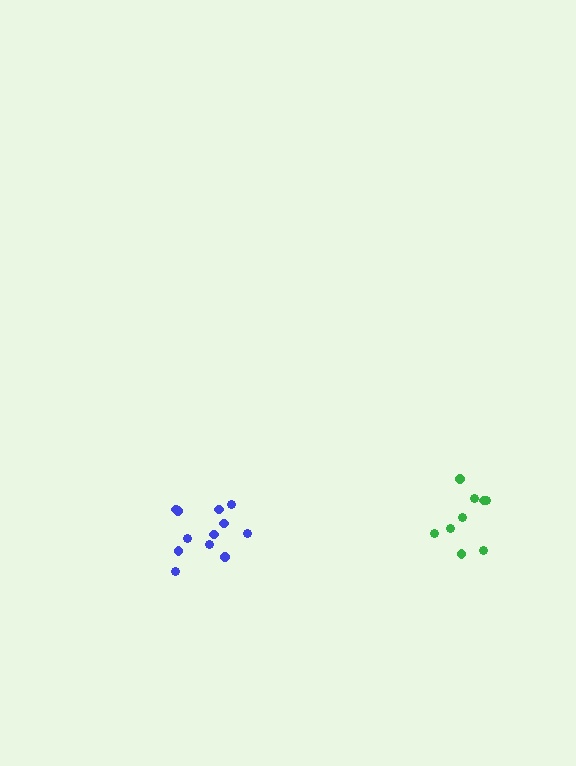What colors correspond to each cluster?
The clusters are colored: green, blue.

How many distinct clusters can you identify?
There are 2 distinct clusters.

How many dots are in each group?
Group 1: 9 dots, Group 2: 12 dots (21 total).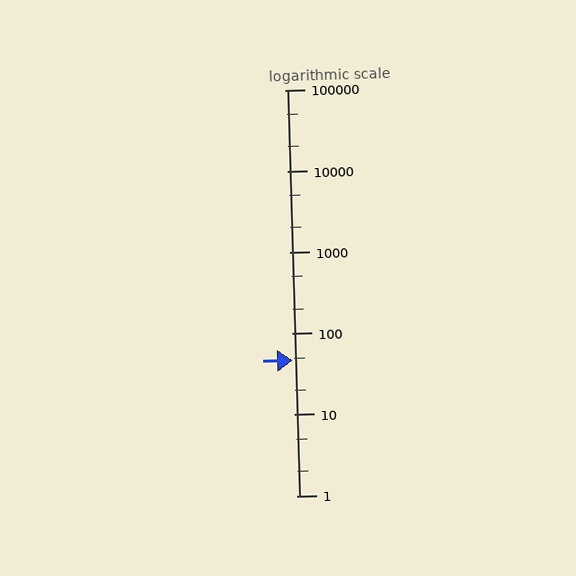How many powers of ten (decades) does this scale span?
The scale spans 5 decades, from 1 to 100000.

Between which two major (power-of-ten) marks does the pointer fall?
The pointer is between 10 and 100.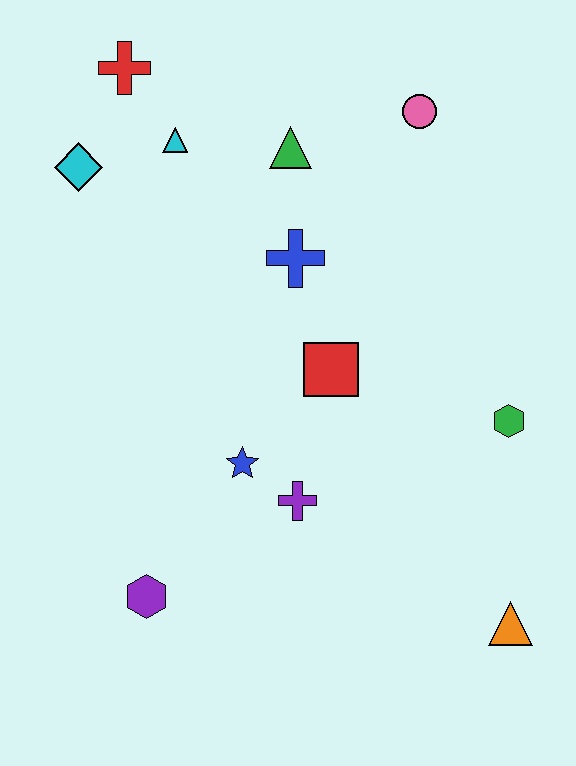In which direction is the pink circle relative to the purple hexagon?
The pink circle is above the purple hexagon.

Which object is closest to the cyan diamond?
The cyan triangle is closest to the cyan diamond.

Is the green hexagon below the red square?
Yes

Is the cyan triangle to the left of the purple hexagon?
No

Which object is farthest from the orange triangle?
The red cross is farthest from the orange triangle.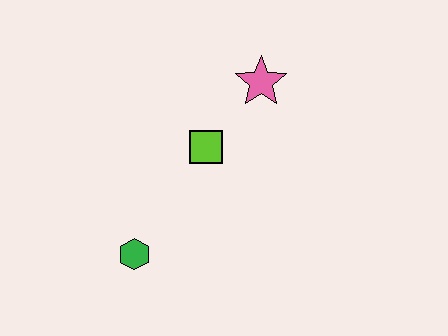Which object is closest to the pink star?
The lime square is closest to the pink star.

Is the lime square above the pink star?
No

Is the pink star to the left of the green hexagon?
No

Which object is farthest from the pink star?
The green hexagon is farthest from the pink star.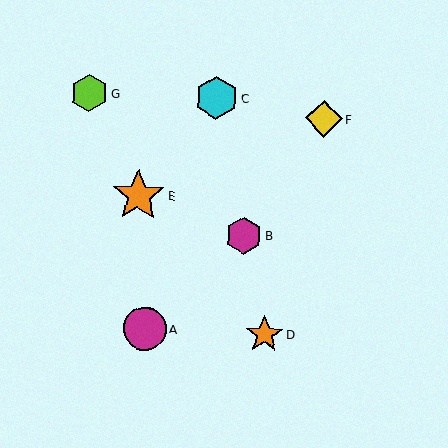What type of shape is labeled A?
Shape A is a magenta circle.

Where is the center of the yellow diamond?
The center of the yellow diamond is at (324, 119).